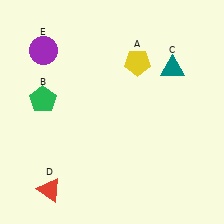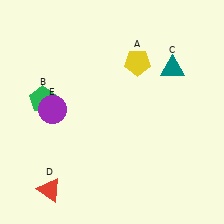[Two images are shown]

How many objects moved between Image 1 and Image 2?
1 object moved between the two images.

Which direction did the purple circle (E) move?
The purple circle (E) moved down.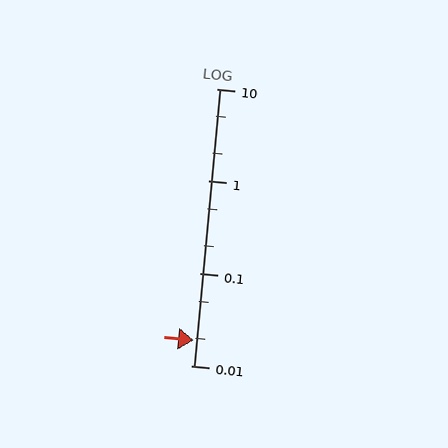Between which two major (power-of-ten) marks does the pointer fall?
The pointer is between 0.01 and 0.1.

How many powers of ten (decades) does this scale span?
The scale spans 3 decades, from 0.01 to 10.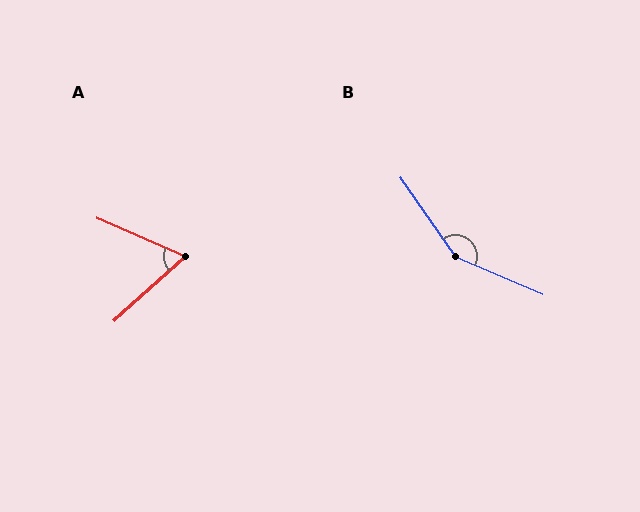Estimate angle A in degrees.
Approximately 65 degrees.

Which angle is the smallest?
A, at approximately 65 degrees.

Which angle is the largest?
B, at approximately 148 degrees.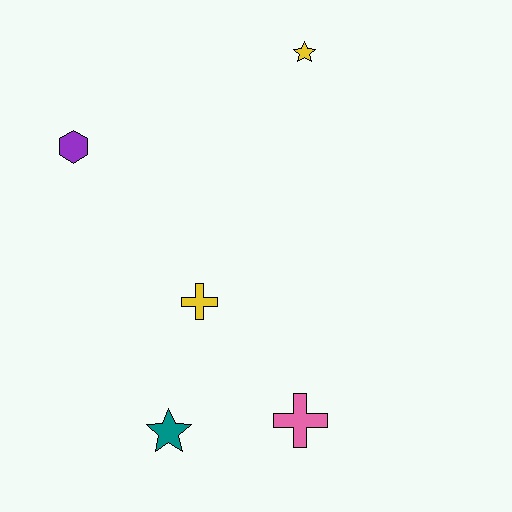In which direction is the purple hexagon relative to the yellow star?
The purple hexagon is to the left of the yellow star.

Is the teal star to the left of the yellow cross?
Yes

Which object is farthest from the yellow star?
The teal star is farthest from the yellow star.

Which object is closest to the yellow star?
The purple hexagon is closest to the yellow star.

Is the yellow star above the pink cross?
Yes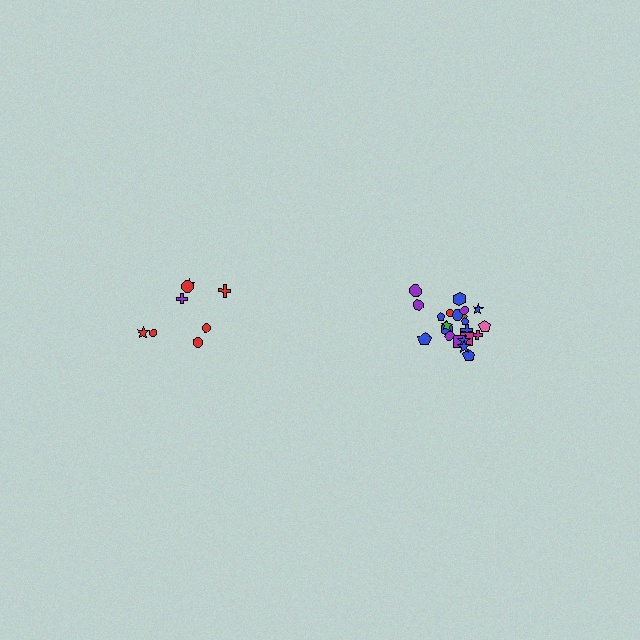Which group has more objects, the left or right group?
The right group.